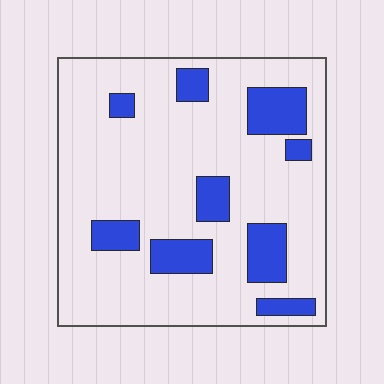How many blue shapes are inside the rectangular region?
9.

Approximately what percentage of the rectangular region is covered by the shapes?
Approximately 20%.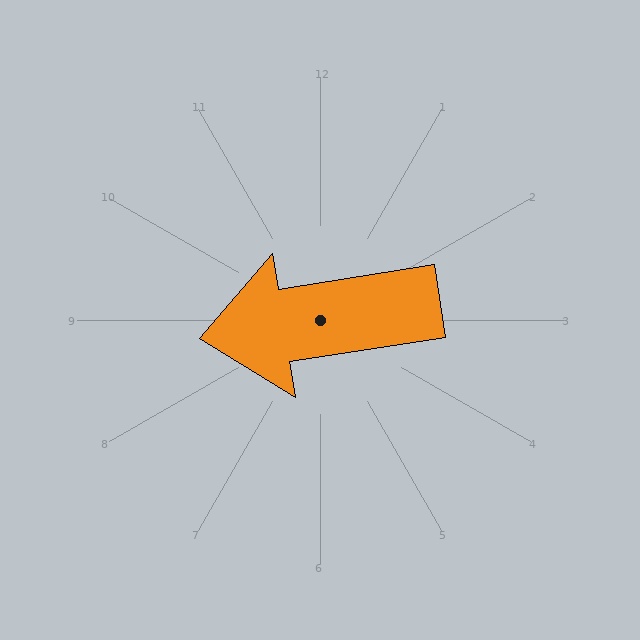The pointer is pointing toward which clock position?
Roughly 9 o'clock.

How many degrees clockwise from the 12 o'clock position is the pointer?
Approximately 261 degrees.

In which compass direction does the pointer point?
West.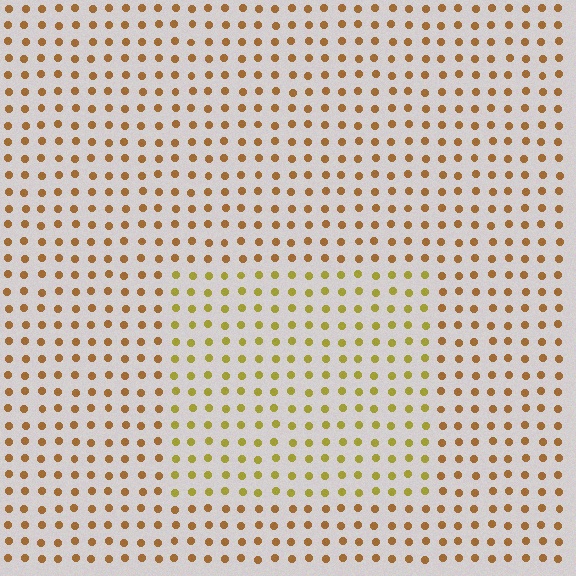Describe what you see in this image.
The image is filled with small brown elements in a uniform arrangement. A rectangle-shaped region is visible where the elements are tinted to a slightly different hue, forming a subtle color boundary.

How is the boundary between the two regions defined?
The boundary is defined purely by a slight shift in hue (about 29 degrees). Spacing, size, and orientation are identical on both sides.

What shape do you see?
I see a rectangle.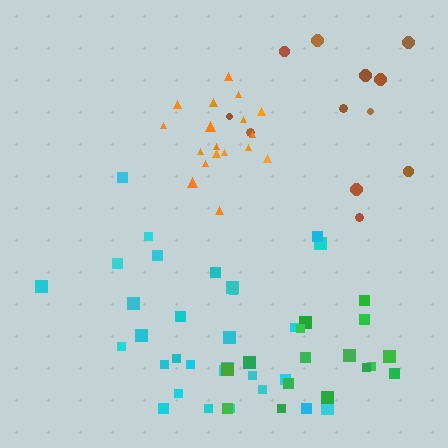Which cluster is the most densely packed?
Orange.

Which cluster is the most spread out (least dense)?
Brown.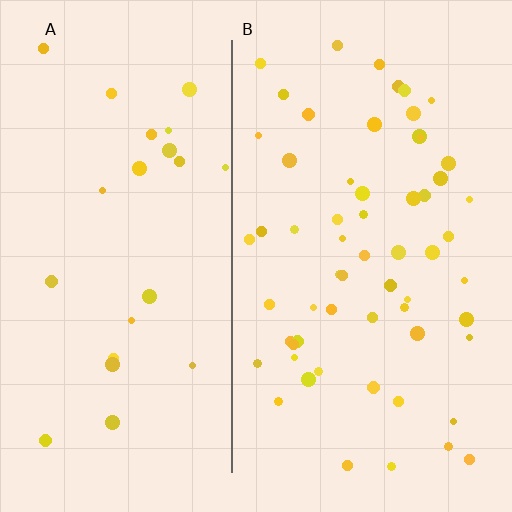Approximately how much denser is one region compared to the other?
Approximately 2.6× — region B over region A.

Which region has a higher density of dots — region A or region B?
B (the right).